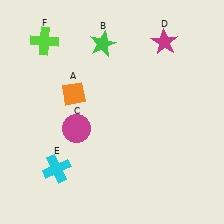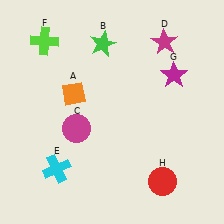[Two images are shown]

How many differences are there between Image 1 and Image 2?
There are 2 differences between the two images.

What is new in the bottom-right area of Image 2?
A red circle (H) was added in the bottom-right area of Image 2.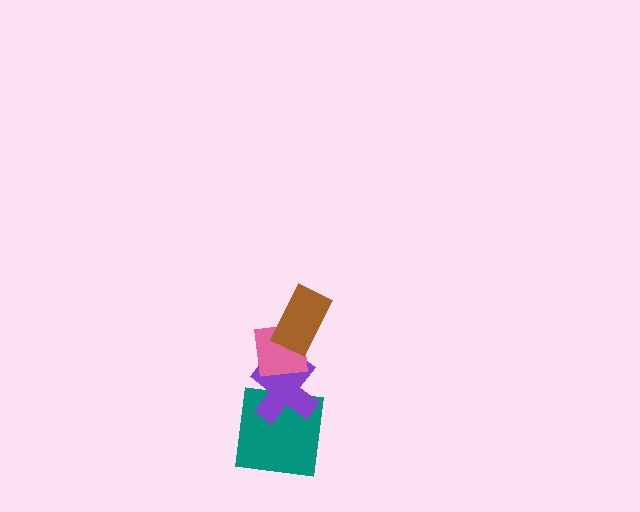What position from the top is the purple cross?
The purple cross is 3rd from the top.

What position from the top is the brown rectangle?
The brown rectangle is 1st from the top.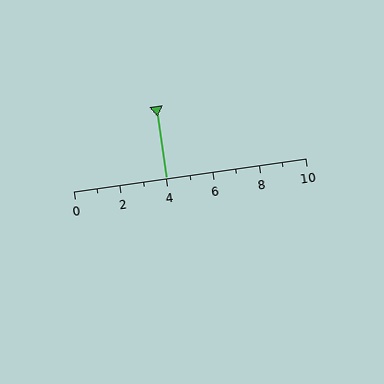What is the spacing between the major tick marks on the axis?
The major ticks are spaced 2 apart.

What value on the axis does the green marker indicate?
The marker indicates approximately 4.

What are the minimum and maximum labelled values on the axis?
The axis runs from 0 to 10.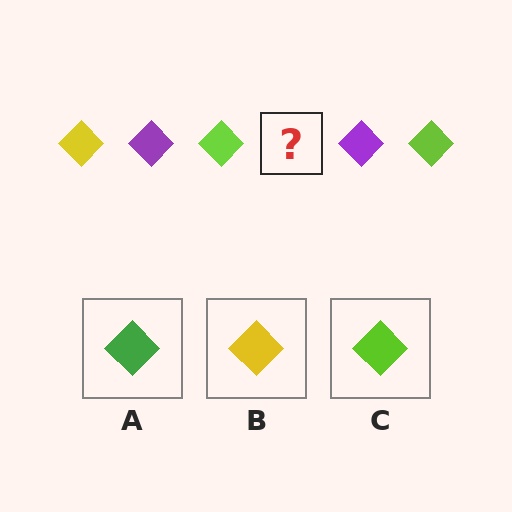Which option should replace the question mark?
Option B.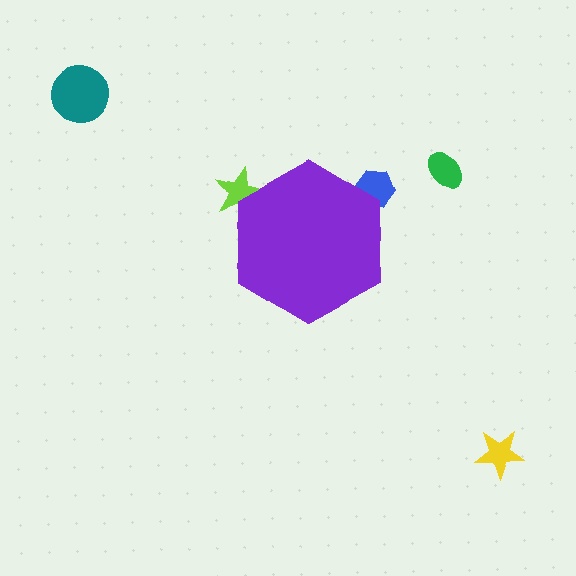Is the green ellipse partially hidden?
No, the green ellipse is fully visible.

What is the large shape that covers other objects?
A purple hexagon.